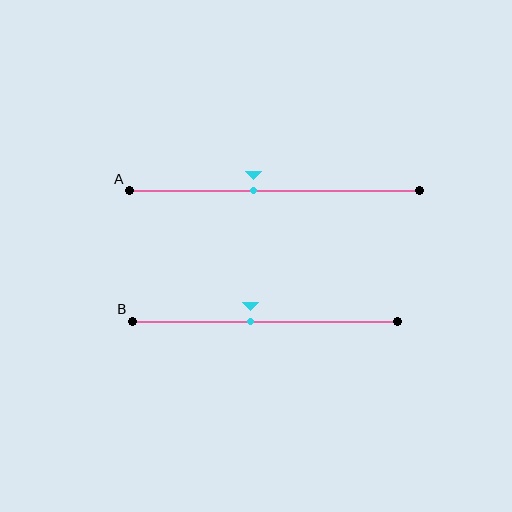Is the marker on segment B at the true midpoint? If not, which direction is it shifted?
No, the marker on segment B is shifted to the left by about 5% of the segment length.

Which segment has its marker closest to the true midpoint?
Segment B has its marker closest to the true midpoint.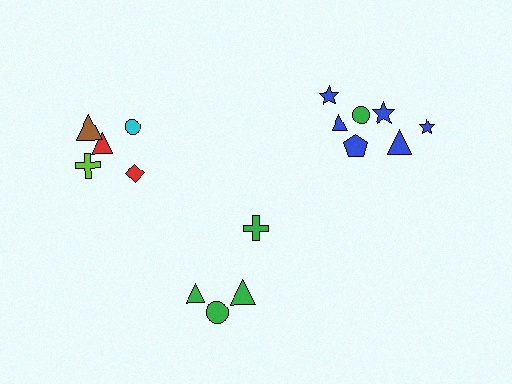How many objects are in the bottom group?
There are 4 objects.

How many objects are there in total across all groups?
There are 16 objects.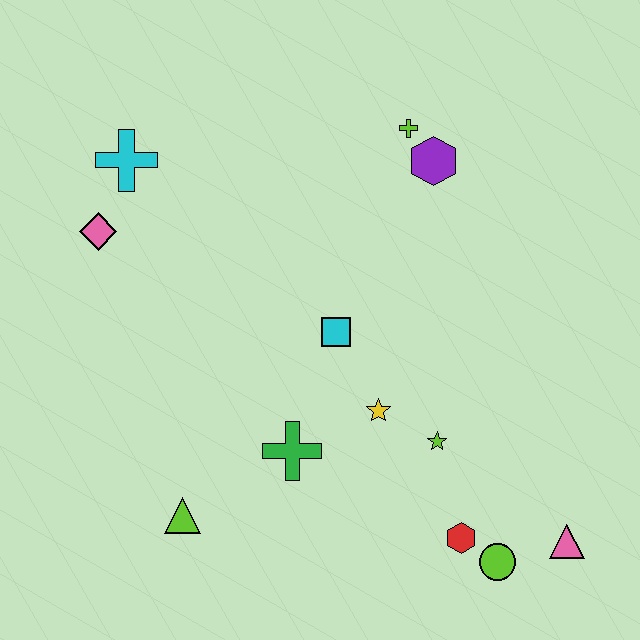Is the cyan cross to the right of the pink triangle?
No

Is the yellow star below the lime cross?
Yes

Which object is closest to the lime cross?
The purple hexagon is closest to the lime cross.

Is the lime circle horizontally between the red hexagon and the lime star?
No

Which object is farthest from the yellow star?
The cyan cross is farthest from the yellow star.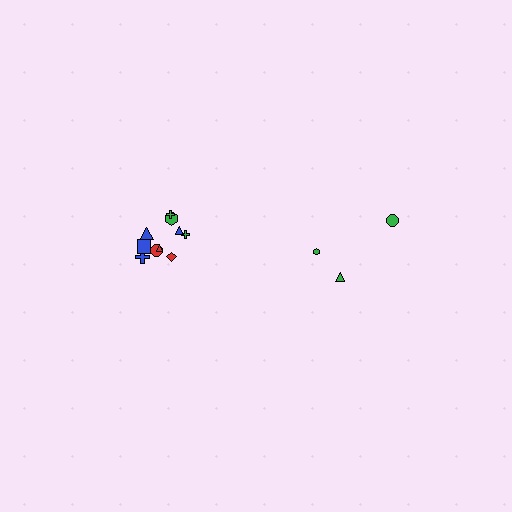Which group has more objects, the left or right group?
The left group.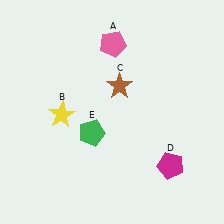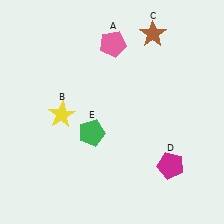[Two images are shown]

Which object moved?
The brown star (C) moved up.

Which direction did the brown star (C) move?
The brown star (C) moved up.